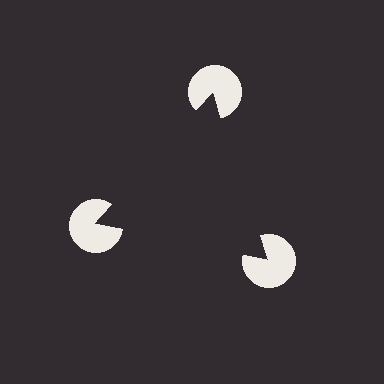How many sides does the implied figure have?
3 sides.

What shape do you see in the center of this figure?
An illusory triangle — its edges are inferred from the aligned wedge cuts in the pac-man discs, not physically drawn.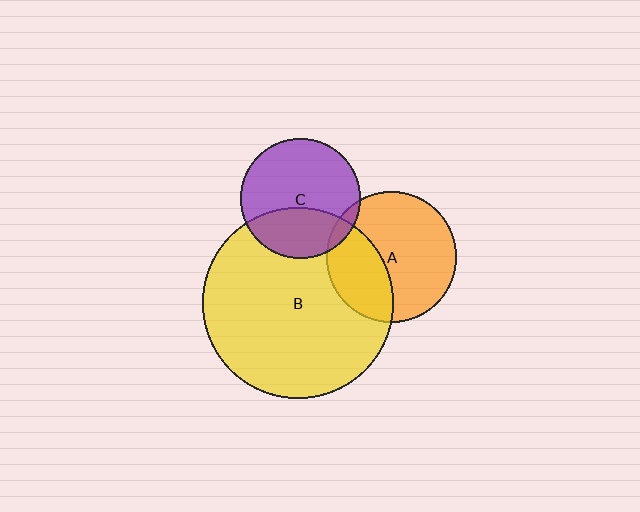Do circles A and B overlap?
Yes.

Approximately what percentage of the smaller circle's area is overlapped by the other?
Approximately 35%.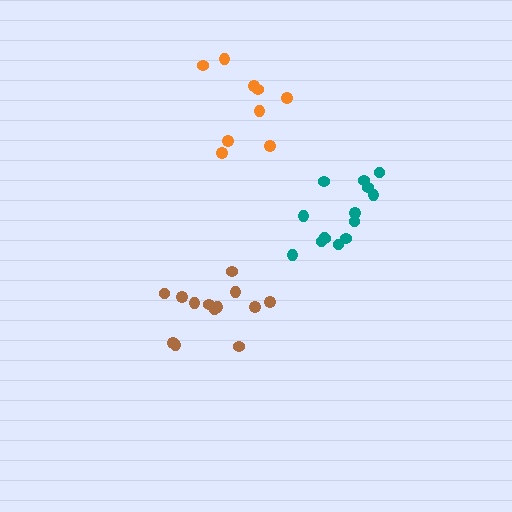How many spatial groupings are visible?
There are 3 spatial groupings.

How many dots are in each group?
Group 1: 9 dots, Group 2: 13 dots, Group 3: 14 dots (36 total).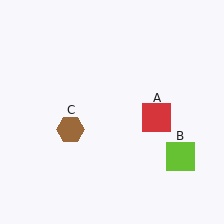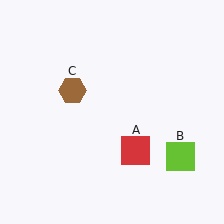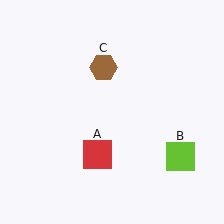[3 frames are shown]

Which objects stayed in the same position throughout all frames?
Lime square (object B) remained stationary.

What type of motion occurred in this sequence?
The red square (object A), brown hexagon (object C) rotated clockwise around the center of the scene.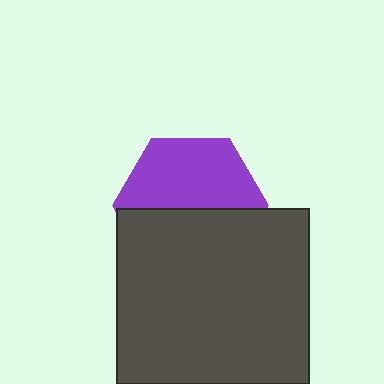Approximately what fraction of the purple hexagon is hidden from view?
Roughly 48% of the purple hexagon is hidden behind the dark gray rectangle.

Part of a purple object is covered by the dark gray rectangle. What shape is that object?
It is a hexagon.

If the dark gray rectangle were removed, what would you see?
You would see the complete purple hexagon.